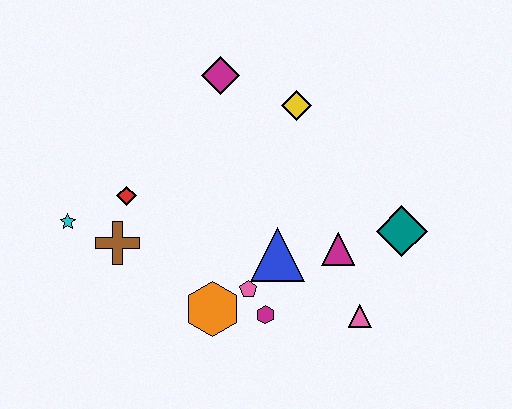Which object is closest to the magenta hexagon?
The pink pentagon is closest to the magenta hexagon.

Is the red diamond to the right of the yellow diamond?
No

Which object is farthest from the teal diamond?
The cyan star is farthest from the teal diamond.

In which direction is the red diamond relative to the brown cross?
The red diamond is above the brown cross.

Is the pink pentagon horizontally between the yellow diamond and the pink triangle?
No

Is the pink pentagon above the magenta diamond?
No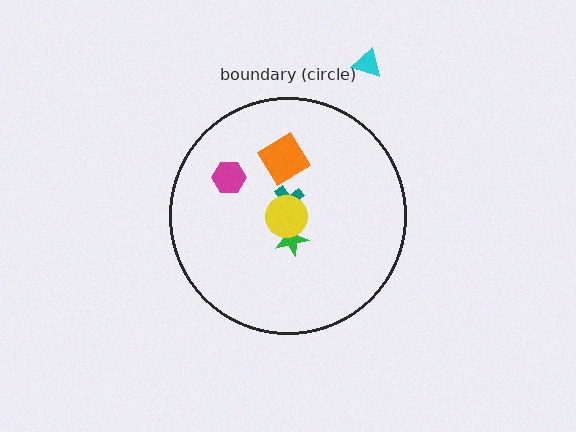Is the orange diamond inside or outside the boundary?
Inside.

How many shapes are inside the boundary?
5 inside, 1 outside.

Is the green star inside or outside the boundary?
Inside.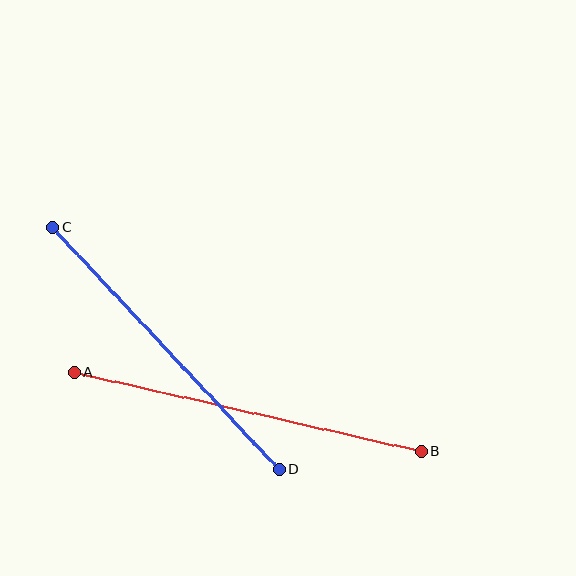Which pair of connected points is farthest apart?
Points A and B are farthest apart.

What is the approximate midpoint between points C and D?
The midpoint is at approximately (166, 348) pixels.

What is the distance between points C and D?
The distance is approximately 331 pixels.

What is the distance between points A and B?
The distance is approximately 356 pixels.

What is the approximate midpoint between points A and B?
The midpoint is at approximately (248, 412) pixels.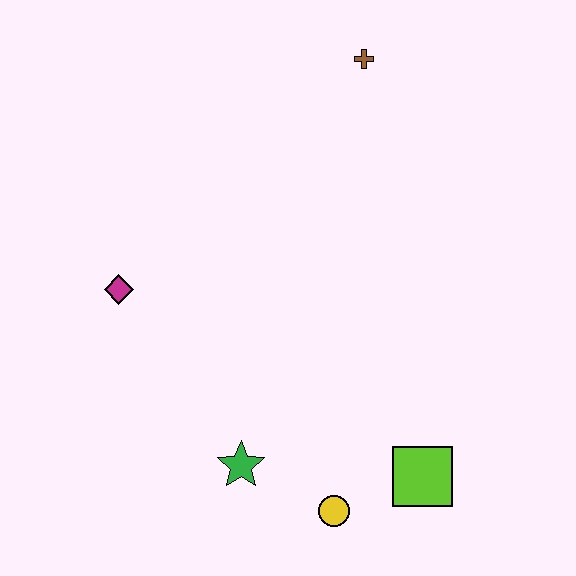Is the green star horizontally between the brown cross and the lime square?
No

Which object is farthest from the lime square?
The brown cross is farthest from the lime square.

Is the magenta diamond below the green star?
No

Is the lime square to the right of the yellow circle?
Yes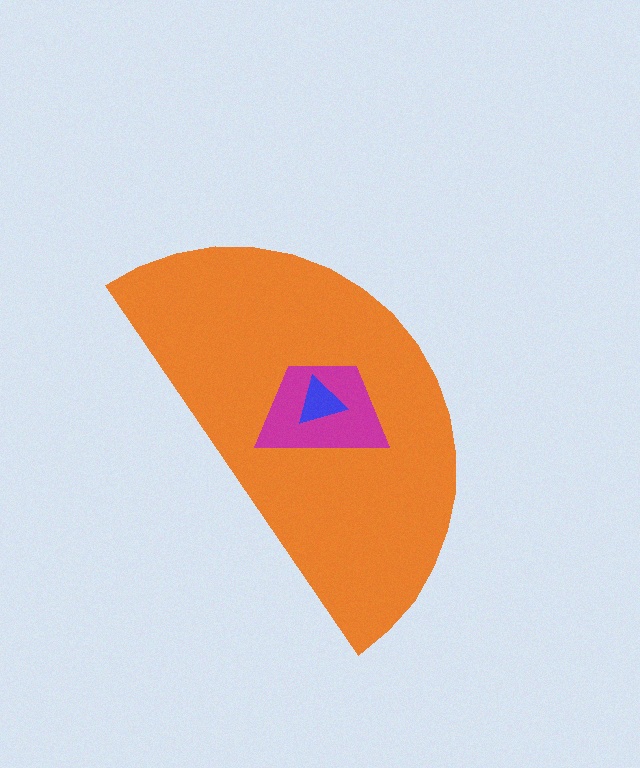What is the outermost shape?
The orange semicircle.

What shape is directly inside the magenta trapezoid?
The blue triangle.